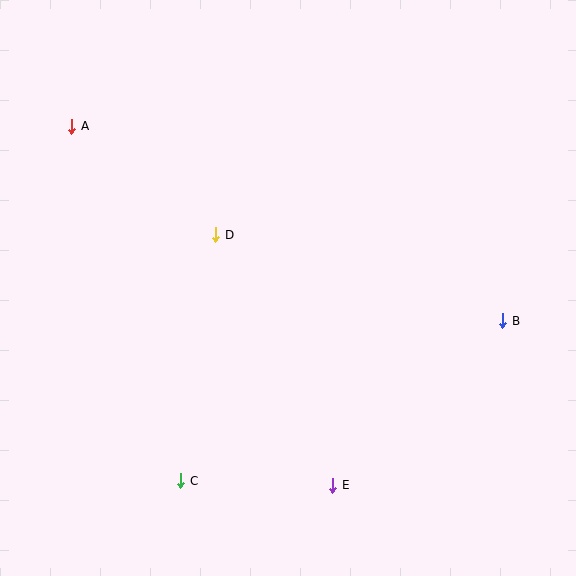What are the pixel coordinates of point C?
Point C is at (181, 481).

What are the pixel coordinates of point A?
Point A is at (72, 126).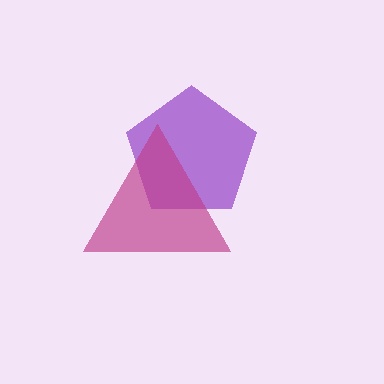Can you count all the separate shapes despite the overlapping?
Yes, there are 2 separate shapes.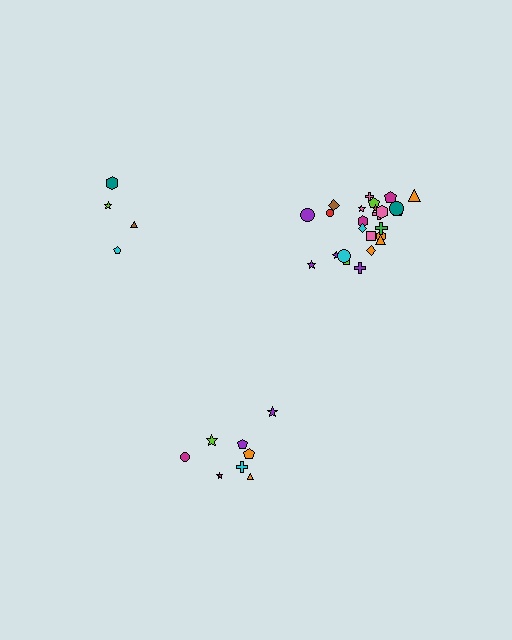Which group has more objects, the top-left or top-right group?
The top-right group.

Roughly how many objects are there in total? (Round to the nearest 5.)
Roughly 35 objects in total.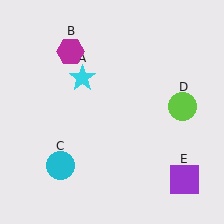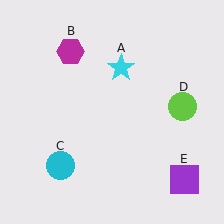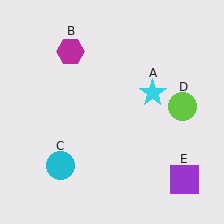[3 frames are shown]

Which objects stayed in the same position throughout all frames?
Magenta hexagon (object B) and cyan circle (object C) and lime circle (object D) and purple square (object E) remained stationary.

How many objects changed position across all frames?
1 object changed position: cyan star (object A).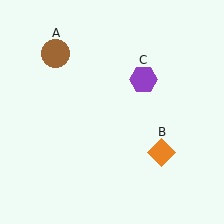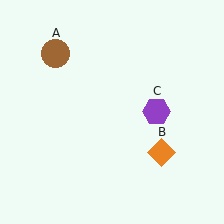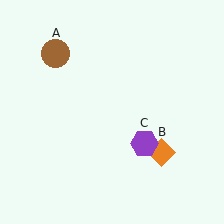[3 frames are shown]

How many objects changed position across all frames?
1 object changed position: purple hexagon (object C).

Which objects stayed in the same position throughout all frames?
Brown circle (object A) and orange diamond (object B) remained stationary.